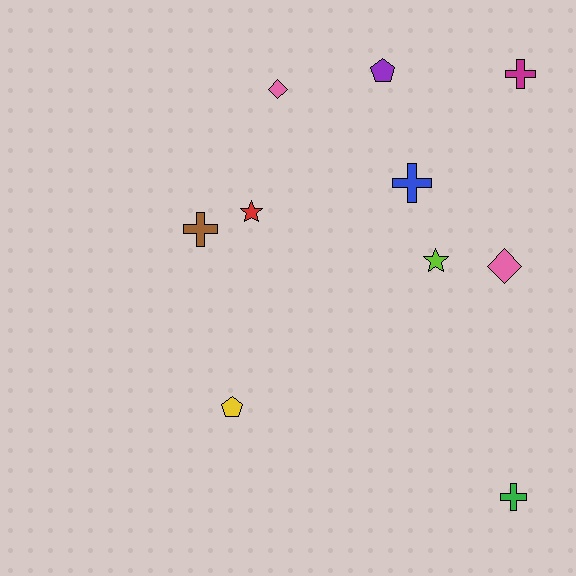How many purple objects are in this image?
There is 1 purple object.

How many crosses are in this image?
There are 4 crosses.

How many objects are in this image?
There are 10 objects.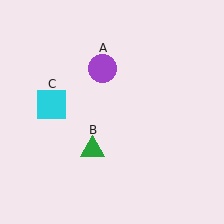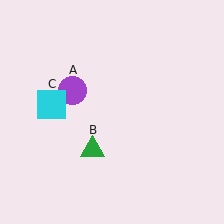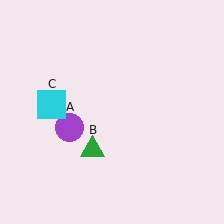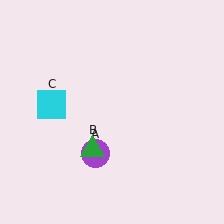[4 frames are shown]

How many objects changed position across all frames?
1 object changed position: purple circle (object A).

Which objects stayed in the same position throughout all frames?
Green triangle (object B) and cyan square (object C) remained stationary.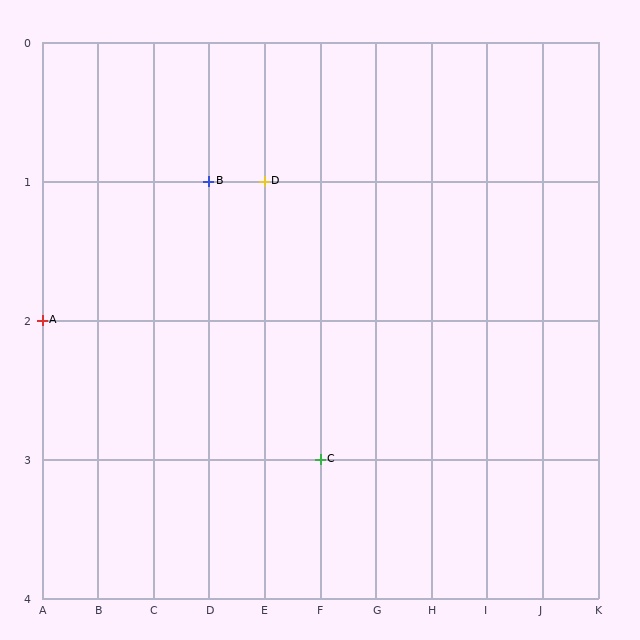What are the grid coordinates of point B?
Point B is at grid coordinates (D, 1).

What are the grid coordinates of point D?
Point D is at grid coordinates (E, 1).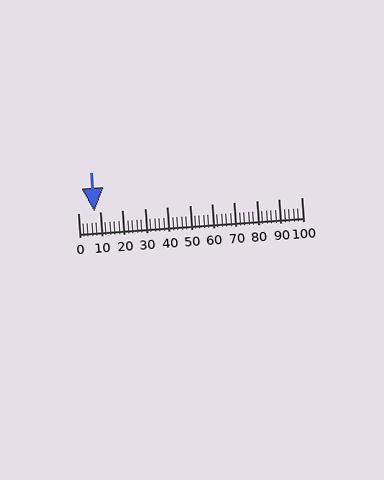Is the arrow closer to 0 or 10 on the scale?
The arrow is closer to 10.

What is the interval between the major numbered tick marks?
The major tick marks are spaced 10 units apart.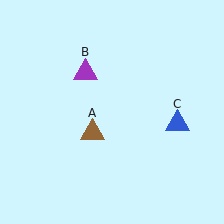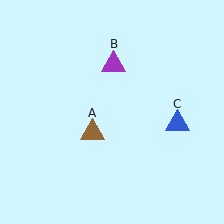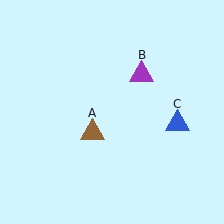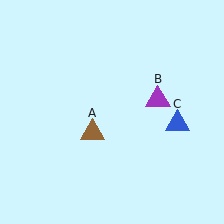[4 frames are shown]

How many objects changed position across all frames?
1 object changed position: purple triangle (object B).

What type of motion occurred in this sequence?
The purple triangle (object B) rotated clockwise around the center of the scene.